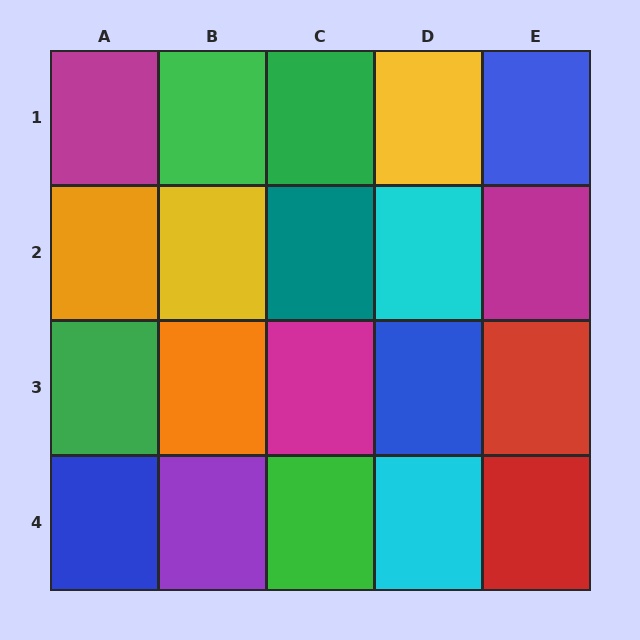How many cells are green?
4 cells are green.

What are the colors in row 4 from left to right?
Blue, purple, green, cyan, red.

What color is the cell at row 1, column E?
Blue.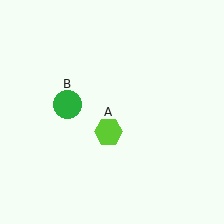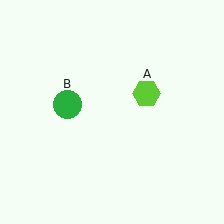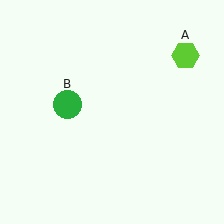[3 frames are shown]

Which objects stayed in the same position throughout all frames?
Green circle (object B) remained stationary.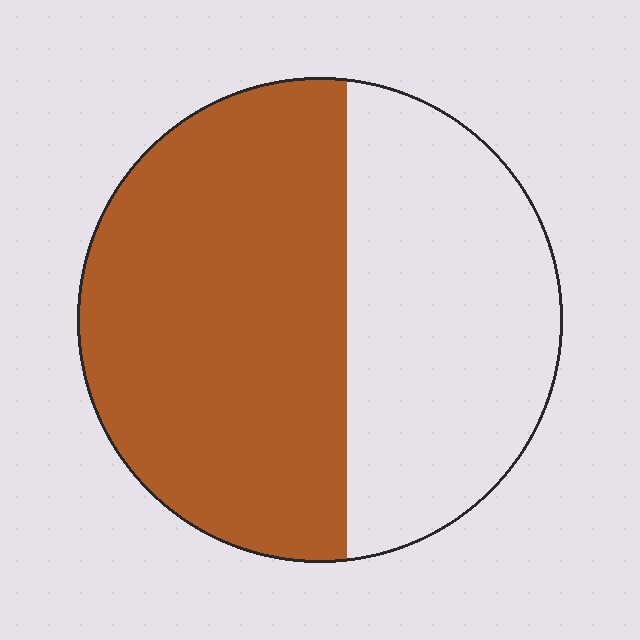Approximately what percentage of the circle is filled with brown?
Approximately 55%.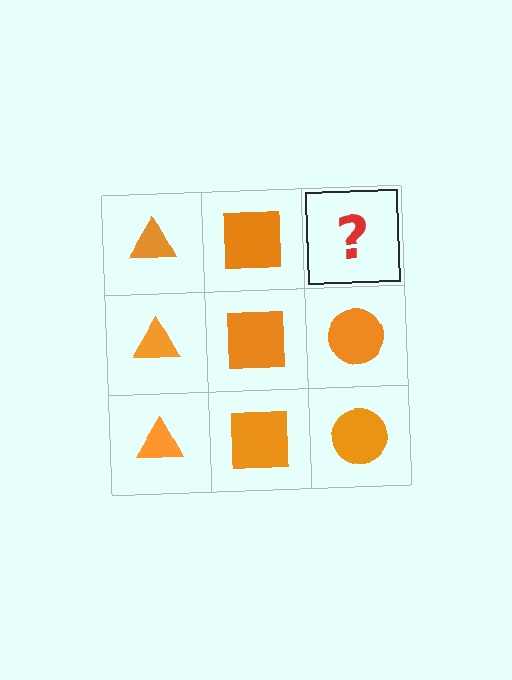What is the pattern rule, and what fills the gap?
The rule is that each column has a consistent shape. The gap should be filled with an orange circle.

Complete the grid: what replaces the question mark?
The question mark should be replaced with an orange circle.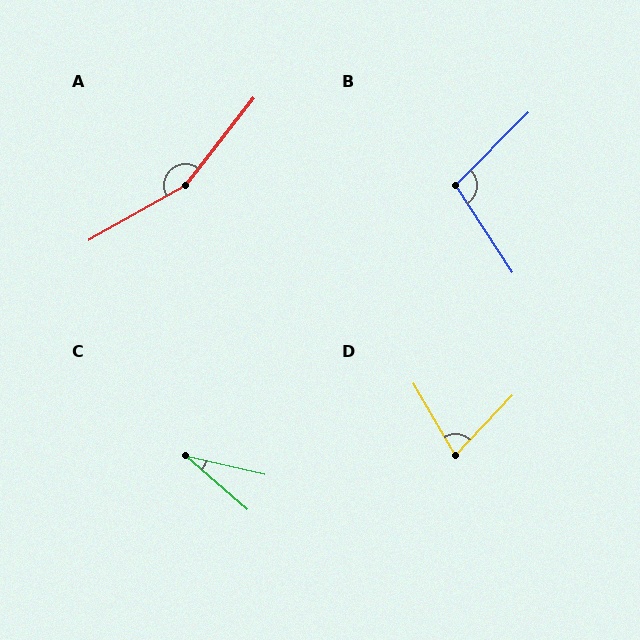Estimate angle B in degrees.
Approximately 102 degrees.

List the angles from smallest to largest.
C (28°), D (74°), B (102°), A (158°).